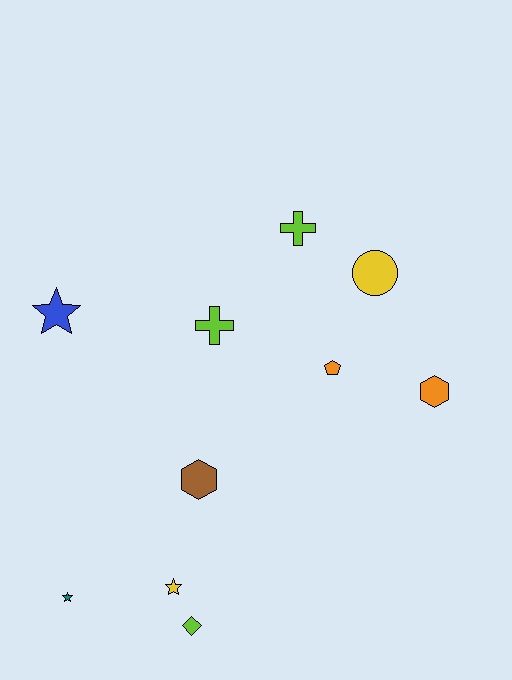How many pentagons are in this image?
There is 1 pentagon.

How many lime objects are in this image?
There are 3 lime objects.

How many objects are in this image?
There are 10 objects.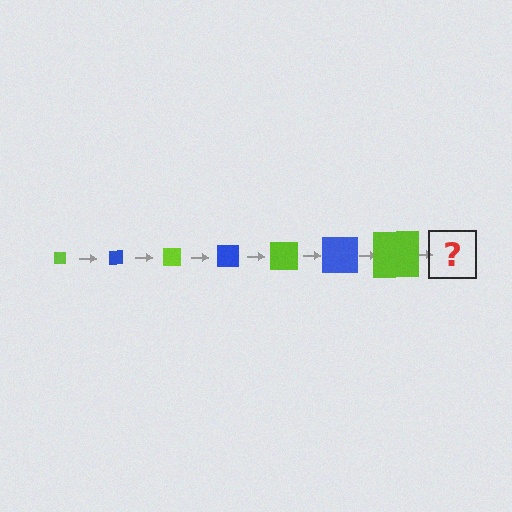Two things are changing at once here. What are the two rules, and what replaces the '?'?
The two rules are that the square grows larger each step and the color cycles through lime and blue. The '?' should be a blue square, larger than the previous one.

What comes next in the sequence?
The next element should be a blue square, larger than the previous one.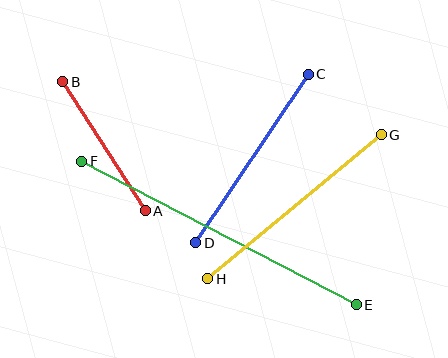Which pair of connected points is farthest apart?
Points E and F are farthest apart.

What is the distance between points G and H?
The distance is approximately 225 pixels.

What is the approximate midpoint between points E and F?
The midpoint is at approximately (219, 233) pixels.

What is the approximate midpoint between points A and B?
The midpoint is at approximately (104, 146) pixels.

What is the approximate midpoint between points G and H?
The midpoint is at approximately (294, 207) pixels.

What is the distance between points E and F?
The distance is approximately 310 pixels.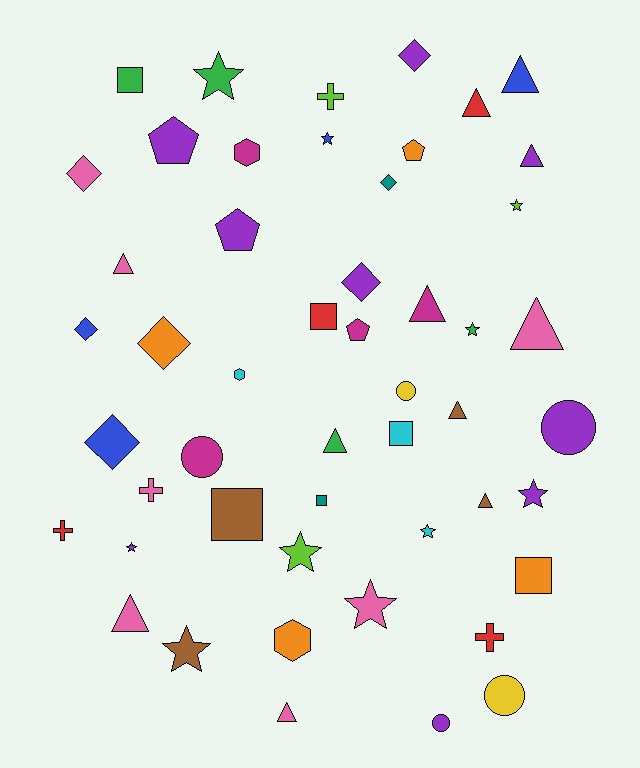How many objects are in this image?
There are 50 objects.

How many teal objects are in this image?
There are 2 teal objects.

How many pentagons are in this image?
There are 4 pentagons.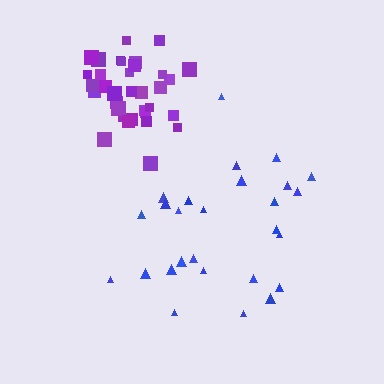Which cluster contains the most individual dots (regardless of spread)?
Purple (34).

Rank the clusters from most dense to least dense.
purple, blue.